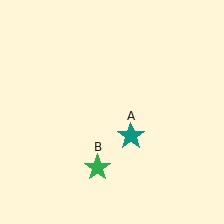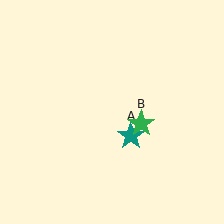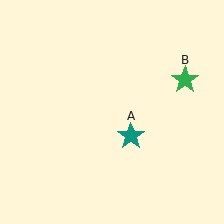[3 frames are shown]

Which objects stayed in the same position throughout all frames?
Teal star (object A) remained stationary.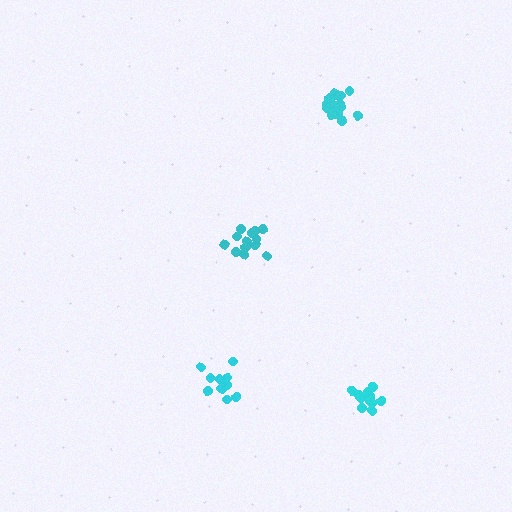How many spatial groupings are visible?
There are 4 spatial groupings.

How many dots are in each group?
Group 1: 13 dots, Group 2: 12 dots, Group 3: 16 dots, Group 4: 14 dots (55 total).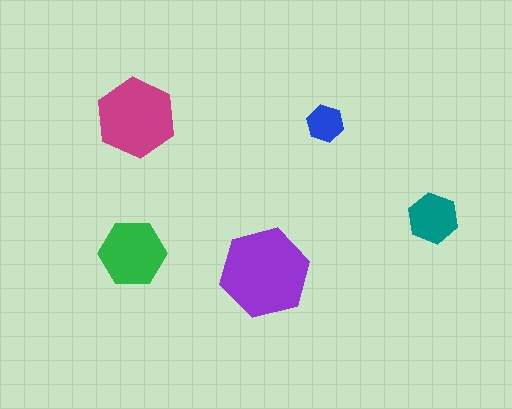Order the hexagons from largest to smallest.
the purple one, the magenta one, the green one, the teal one, the blue one.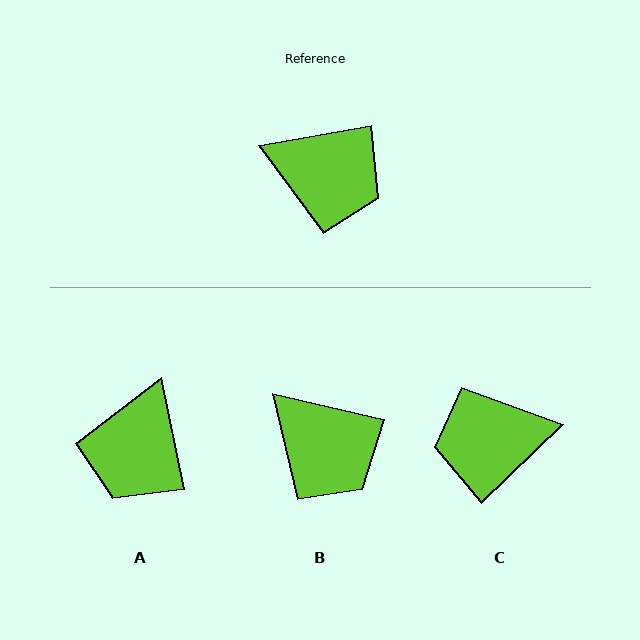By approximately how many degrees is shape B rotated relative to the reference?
Approximately 23 degrees clockwise.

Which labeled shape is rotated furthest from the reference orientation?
C, about 146 degrees away.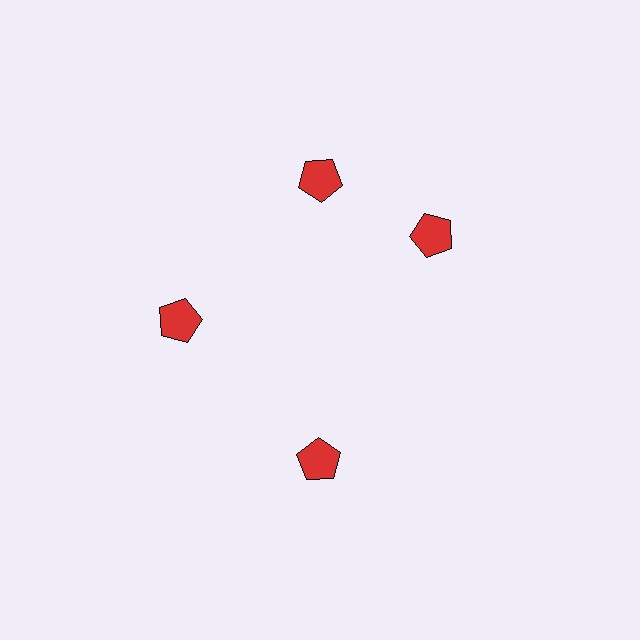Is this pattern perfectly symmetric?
No. The 4 red pentagons are arranged in a ring, but one element near the 3 o'clock position is rotated out of alignment along the ring, breaking the 4-fold rotational symmetry.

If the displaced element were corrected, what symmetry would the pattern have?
It would have 4-fold rotational symmetry — the pattern would map onto itself every 90 degrees.